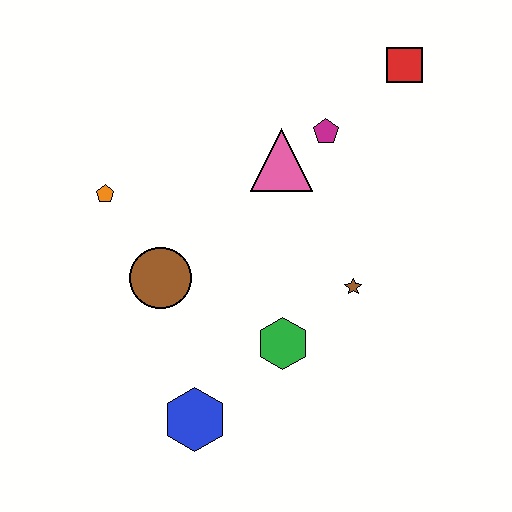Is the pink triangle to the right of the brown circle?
Yes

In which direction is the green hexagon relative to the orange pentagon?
The green hexagon is to the right of the orange pentagon.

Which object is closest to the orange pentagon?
The brown circle is closest to the orange pentagon.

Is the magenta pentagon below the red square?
Yes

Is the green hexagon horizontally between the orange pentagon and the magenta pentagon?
Yes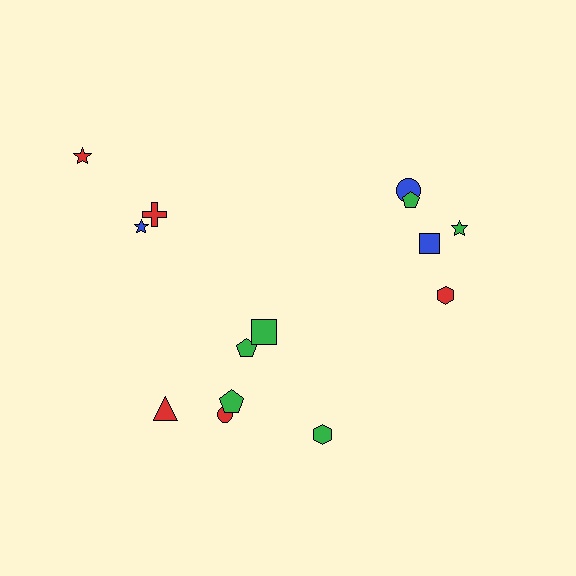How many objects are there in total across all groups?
There are 14 objects.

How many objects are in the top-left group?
There are 3 objects.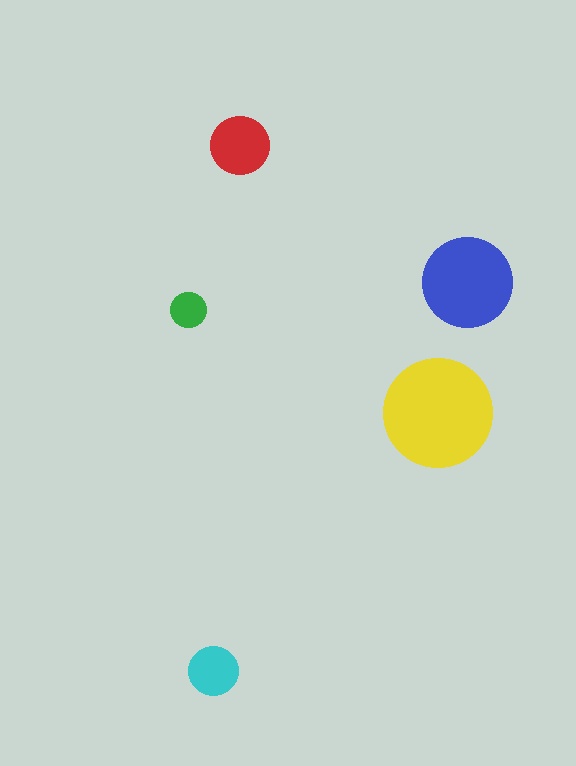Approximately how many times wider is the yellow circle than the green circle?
About 3 times wider.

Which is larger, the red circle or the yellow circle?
The yellow one.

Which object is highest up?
The red circle is topmost.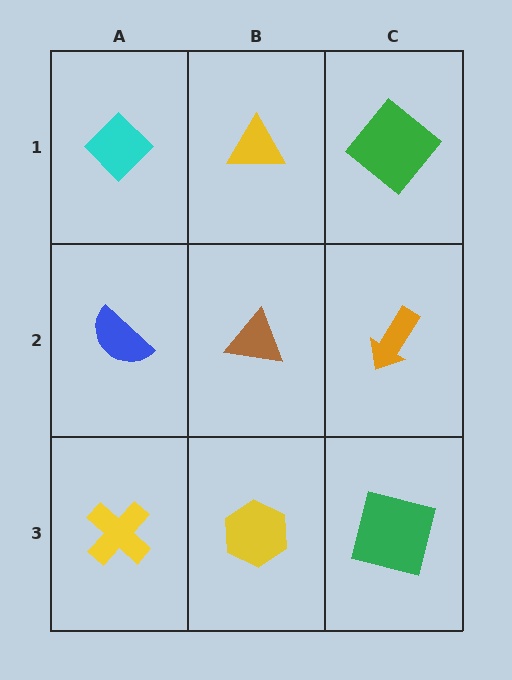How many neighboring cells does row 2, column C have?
3.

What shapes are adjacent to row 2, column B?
A yellow triangle (row 1, column B), a yellow hexagon (row 3, column B), a blue semicircle (row 2, column A), an orange arrow (row 2, column C).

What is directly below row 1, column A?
A blue semicircle.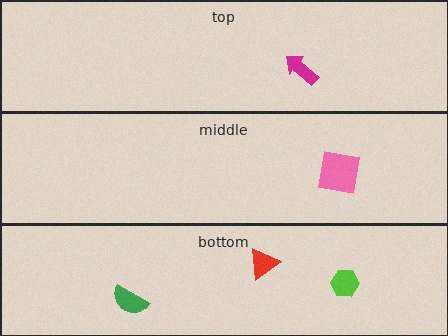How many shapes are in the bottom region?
3.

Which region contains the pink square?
The middle region.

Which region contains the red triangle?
The bottom region.